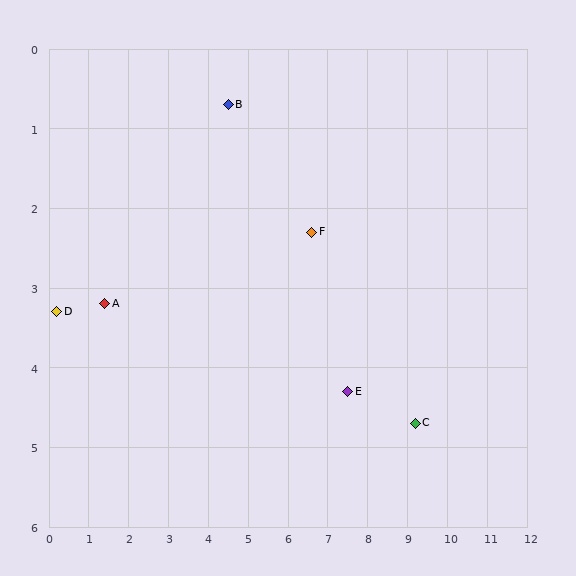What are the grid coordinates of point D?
Point D is at approximately (0.2, 3.3).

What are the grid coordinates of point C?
Point C is at approximately (9.2, 4.7).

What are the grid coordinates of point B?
Point B is at approximately (4.5, 0.7).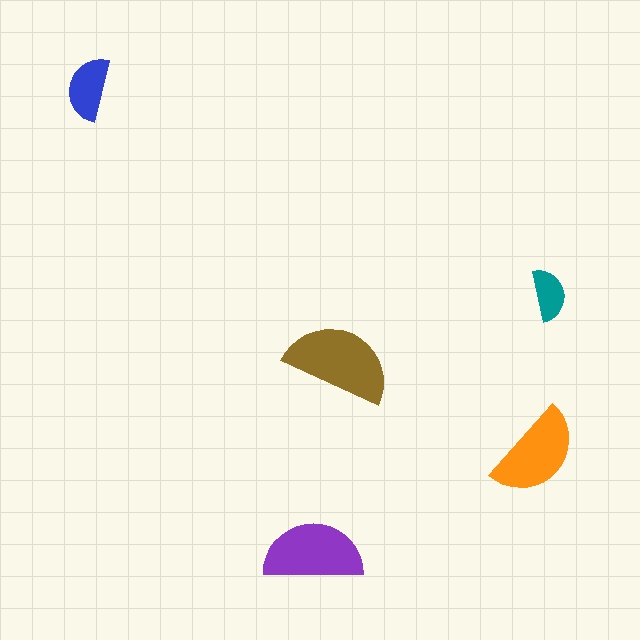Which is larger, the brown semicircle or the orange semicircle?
The brown one.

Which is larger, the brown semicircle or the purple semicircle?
The brown one.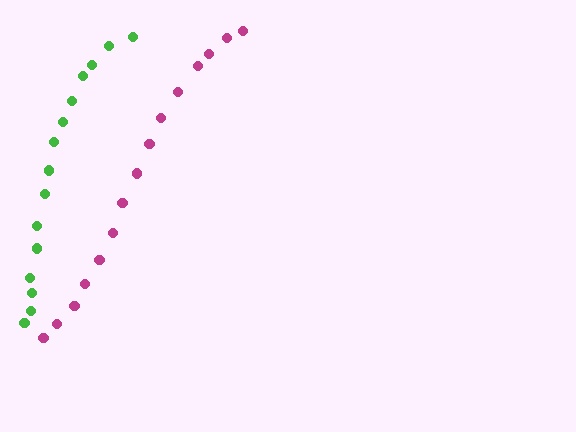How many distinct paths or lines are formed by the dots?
There are 2 distinct paths.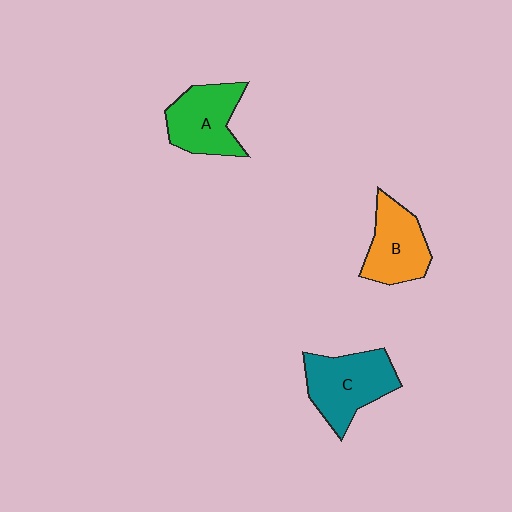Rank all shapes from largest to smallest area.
From largest to smallest: C (teal), A (green), B (orange).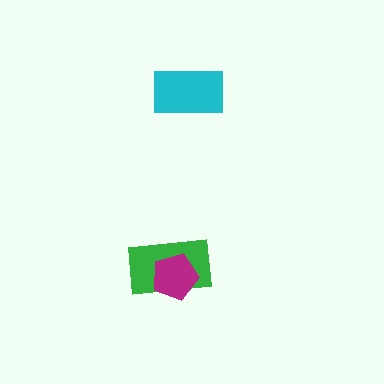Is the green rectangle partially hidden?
Yes, it is partially covered by another shape.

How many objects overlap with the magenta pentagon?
1 object overlaps with the magenta pentagon.